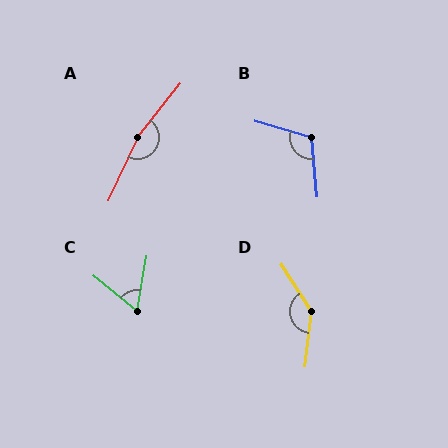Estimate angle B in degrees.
Approximately 112 degrees.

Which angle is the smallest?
C, at approximately 60 degrees.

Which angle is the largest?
A, at approximately 166 degrees.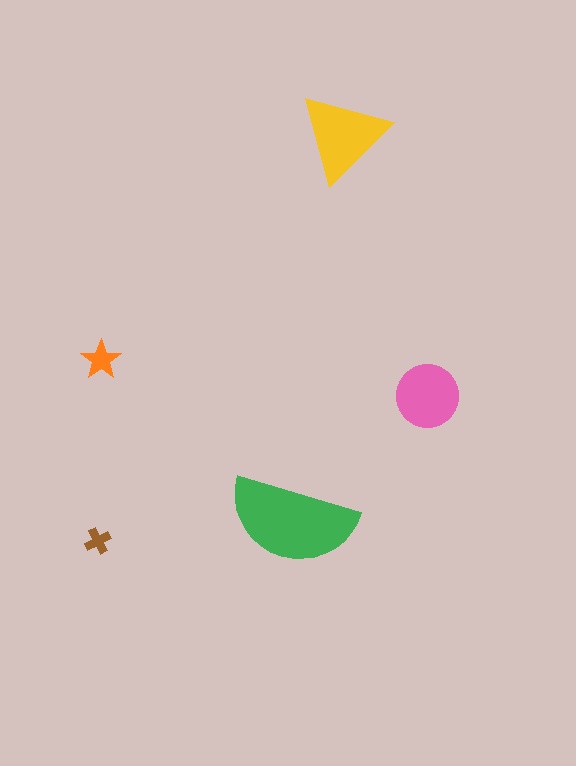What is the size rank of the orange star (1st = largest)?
4th.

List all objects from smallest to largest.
The brown cross, the orange star, the pink circle, the yellow triangle, the green semicircle.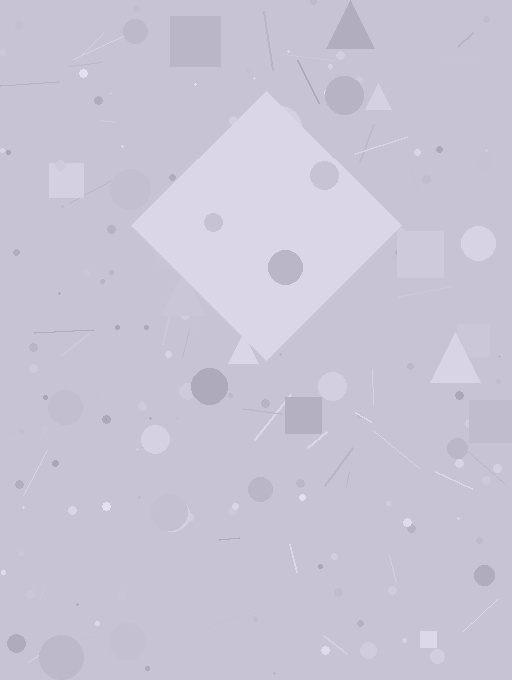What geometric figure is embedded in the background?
A diamond is embedded in the background.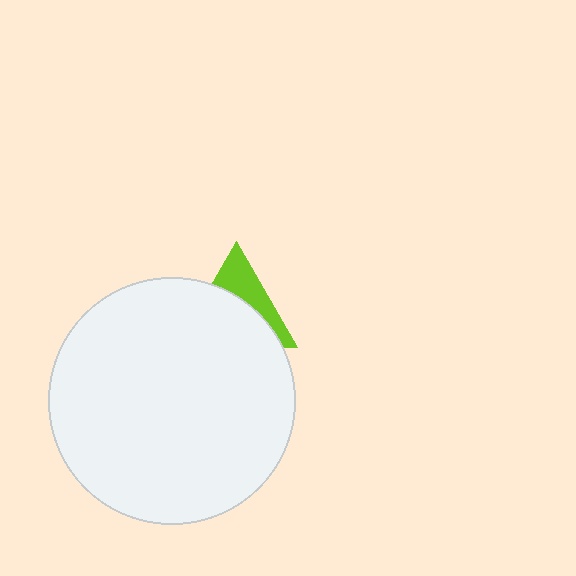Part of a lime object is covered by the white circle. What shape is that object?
It is a triangle.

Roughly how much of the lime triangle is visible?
A small part of it is visible (roughly 38%).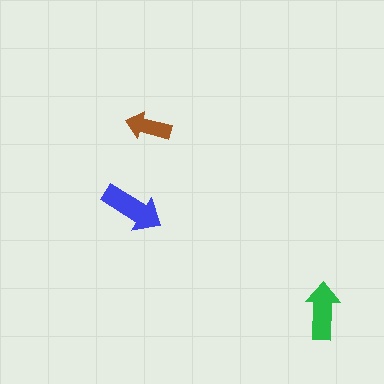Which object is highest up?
The brown arrow is topmost.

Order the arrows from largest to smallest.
the blue one, the green one, the brown one.